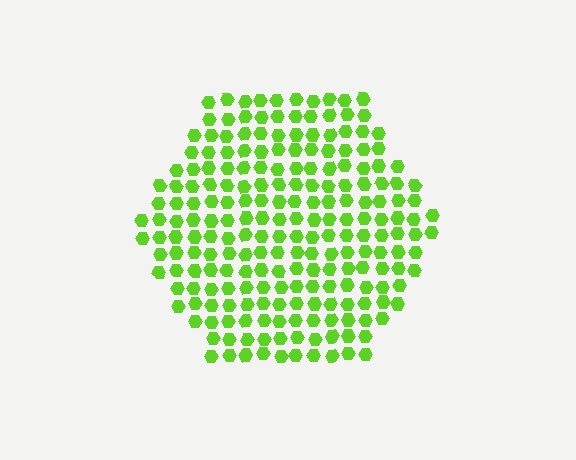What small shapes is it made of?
It is made of small hexagons.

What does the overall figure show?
The overall figure shows a hexagon.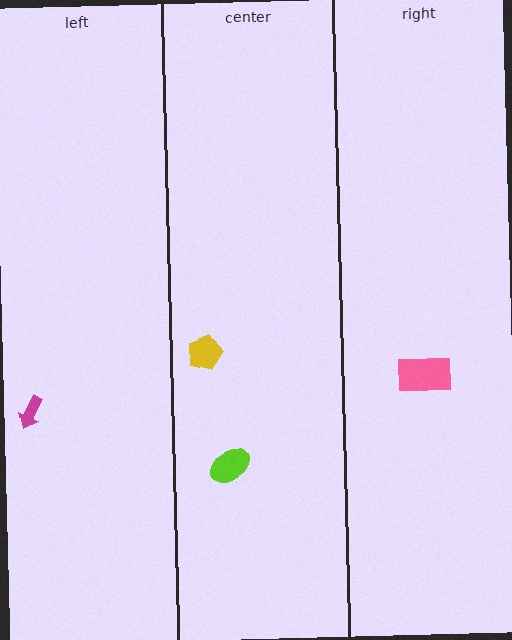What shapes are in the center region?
The lime ellipse, the yellow pentagon.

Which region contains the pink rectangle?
The right region.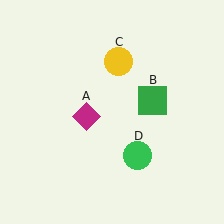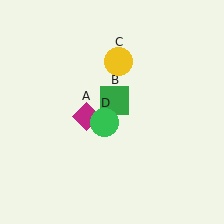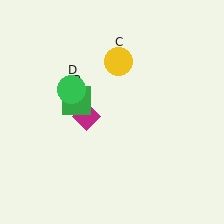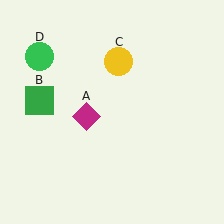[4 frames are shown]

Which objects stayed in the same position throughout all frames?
Magenta diamond (object A) and yellow circle (object C) remained stationary.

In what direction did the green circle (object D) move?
The green circle (object D) moved up and to the left.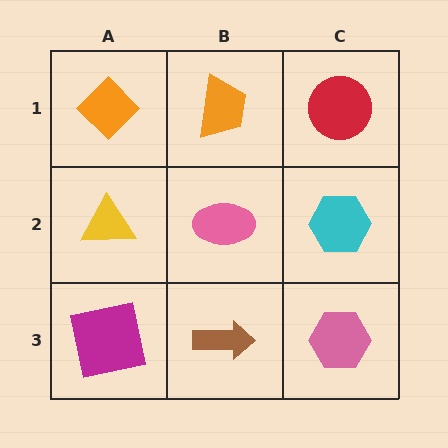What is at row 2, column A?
A yellow triangle.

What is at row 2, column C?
A cyan hexagon.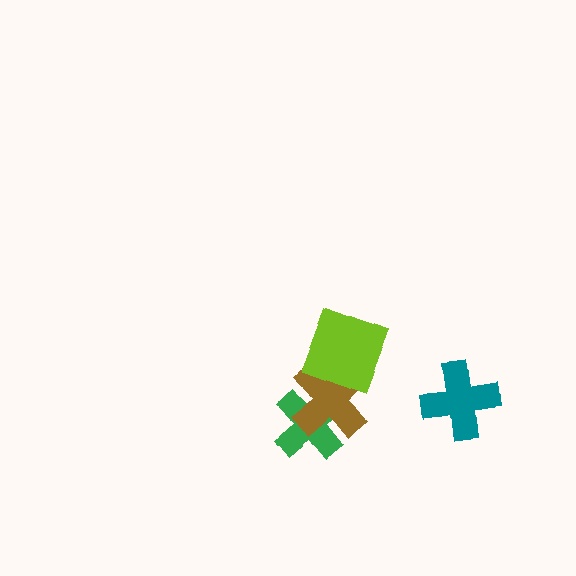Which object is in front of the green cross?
The brown cross is in front of the green cross.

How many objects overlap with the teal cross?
0 objects overlap with the teal cross.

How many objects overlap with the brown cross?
2 objects overlap with the brown cross.